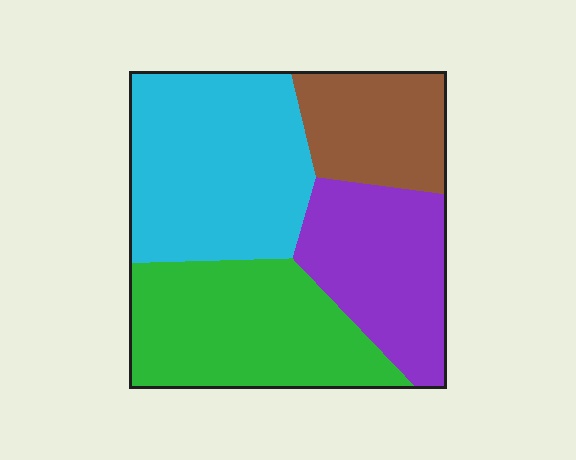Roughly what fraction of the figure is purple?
Purple takes up about one fifth (1/5) of the figure.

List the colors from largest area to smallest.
From largest to smallest: cyan, green, purple, brown.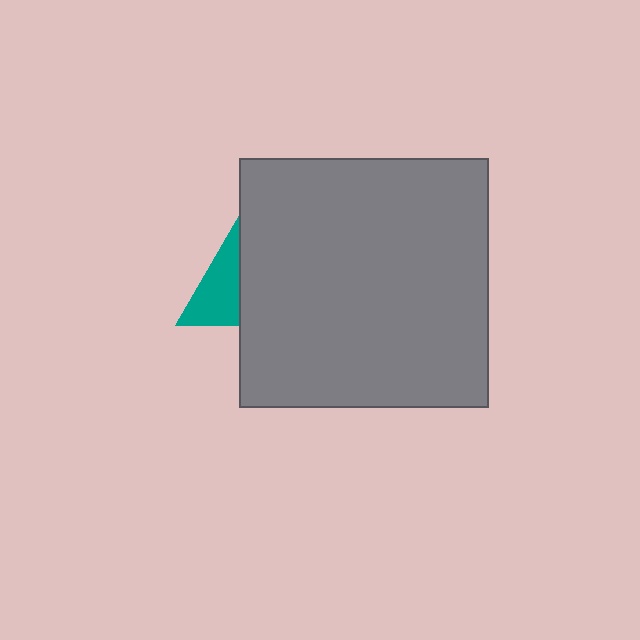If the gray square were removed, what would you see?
You would see the complete teal triangle.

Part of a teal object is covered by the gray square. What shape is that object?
It is a triangle.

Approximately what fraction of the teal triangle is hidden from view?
Roughly 51% of the teal triangle is hidden behind the gray square.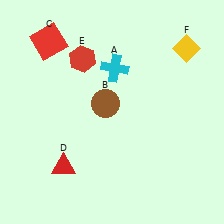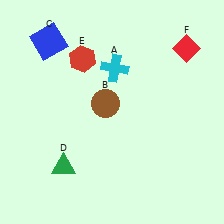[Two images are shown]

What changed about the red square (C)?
In Image 1, C is red. In Image 2, it changed to blue.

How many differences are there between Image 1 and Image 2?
There are 3 differences between the two images.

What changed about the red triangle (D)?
In Image 1, D is red. In Image 2, it changed to green.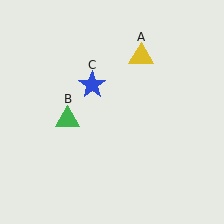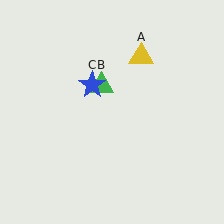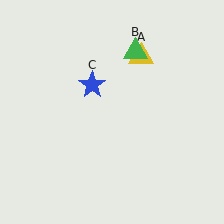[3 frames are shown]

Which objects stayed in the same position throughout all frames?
Yellow triangle (object A) and blue star (object C) remained stationary.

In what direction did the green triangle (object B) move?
The green triangle (object B) moved up and to the right.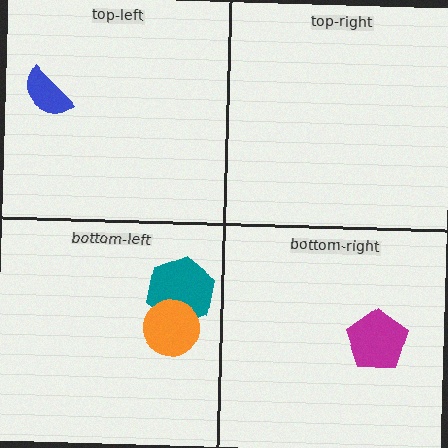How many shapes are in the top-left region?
1.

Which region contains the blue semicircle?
The top-left region.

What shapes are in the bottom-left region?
The teal hexagon, the orange circle.